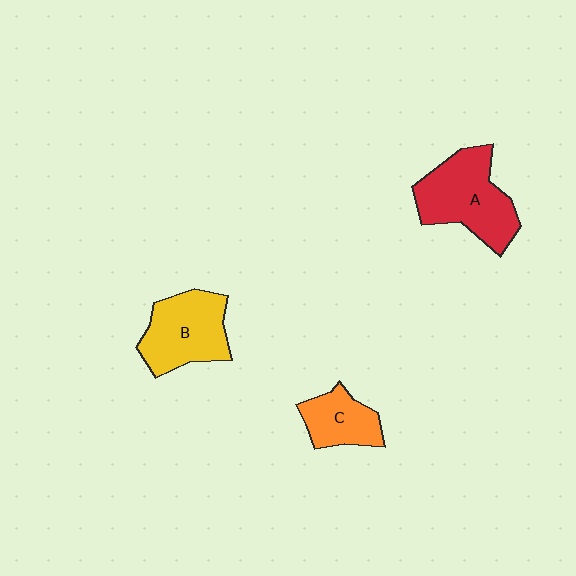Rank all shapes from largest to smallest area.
From largest to smallest: A (red), B (yellow), C (orange).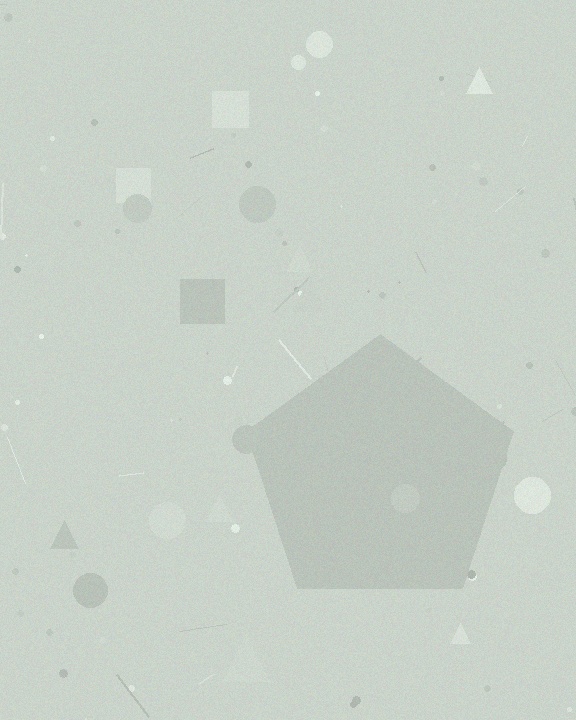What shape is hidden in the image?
A pentagon is hidden in the image.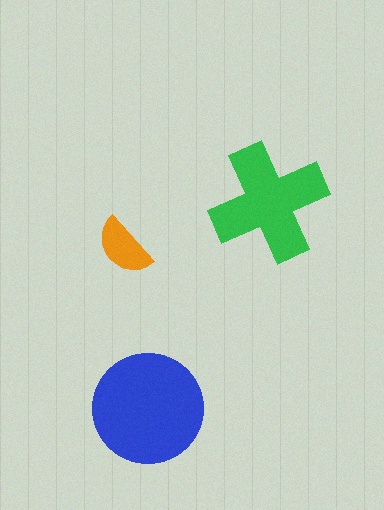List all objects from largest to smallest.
The blue circle, the green cross, the orange semicircle.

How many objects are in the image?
There are 3 objects in the image.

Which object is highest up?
The green cross is topmost.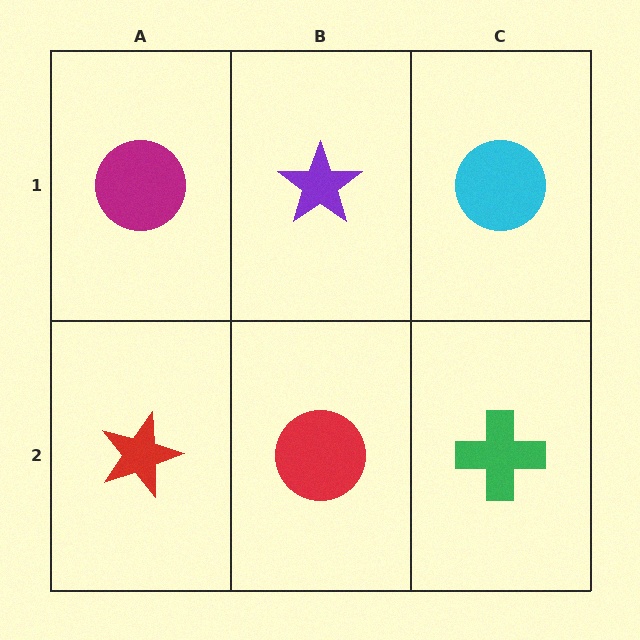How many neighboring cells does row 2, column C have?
2.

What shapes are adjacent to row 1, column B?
A red circle (row 2, column B), a magenta circle (row 1, column A), a cyan circle (row 1, column C).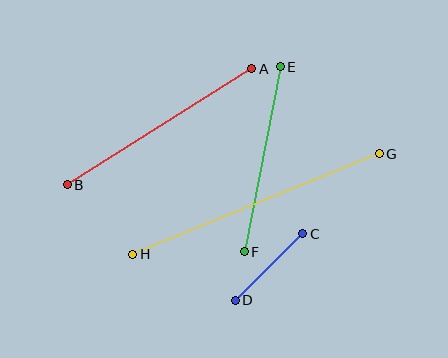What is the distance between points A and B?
The distance is approximately 218 pixels.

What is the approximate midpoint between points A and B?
The midpoint is at approximately (160, 127) pixels.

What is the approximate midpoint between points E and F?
The midpoint is at approximately (262, 159) pixels.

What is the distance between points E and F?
The distance is approximately 189 pixels.